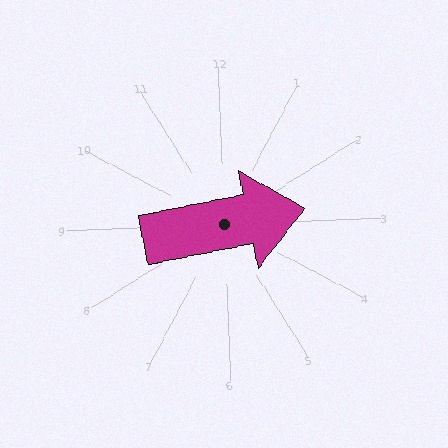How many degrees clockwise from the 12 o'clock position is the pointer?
Approximately 81 degrees.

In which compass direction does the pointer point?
East.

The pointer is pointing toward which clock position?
Roughly 3 o'clock.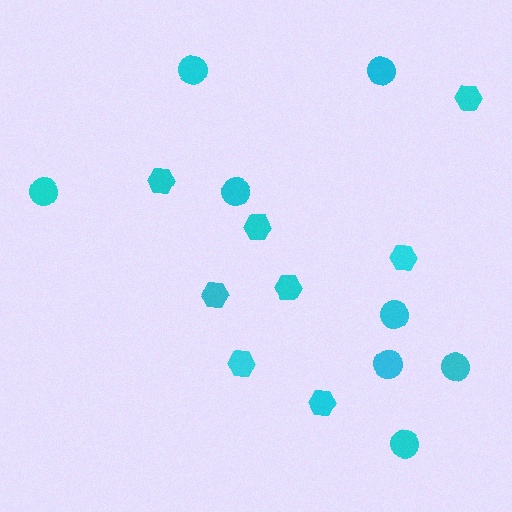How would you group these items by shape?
There are 2 groups: one group of circles (8) and one group of hexagons (8).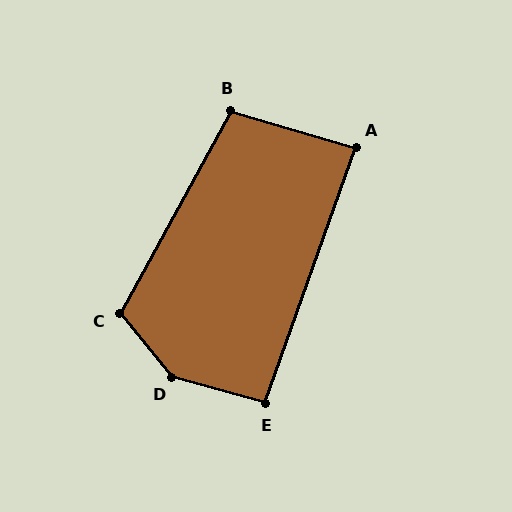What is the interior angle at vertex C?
Approximately 112 degrees (obtuse).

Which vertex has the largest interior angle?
D, at approximately 145 degrees.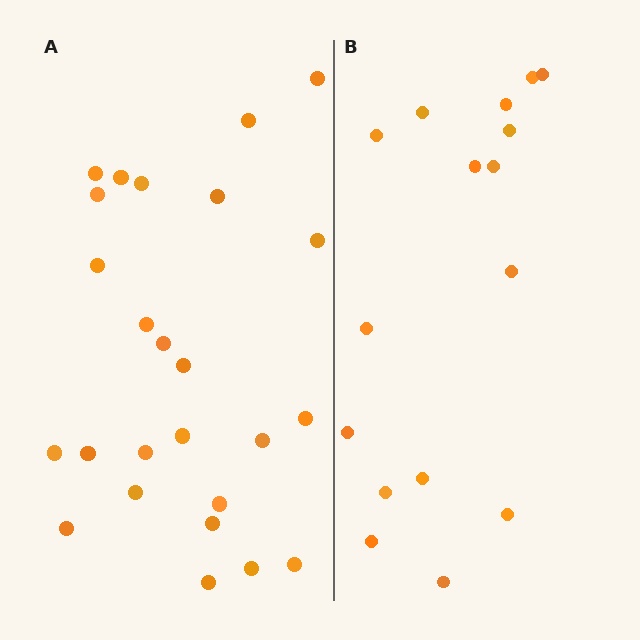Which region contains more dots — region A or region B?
Region A (the left region) has more dots.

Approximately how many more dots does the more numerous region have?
Region A has roughly 8 or so more dots than region B.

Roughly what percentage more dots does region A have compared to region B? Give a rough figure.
About 55% more.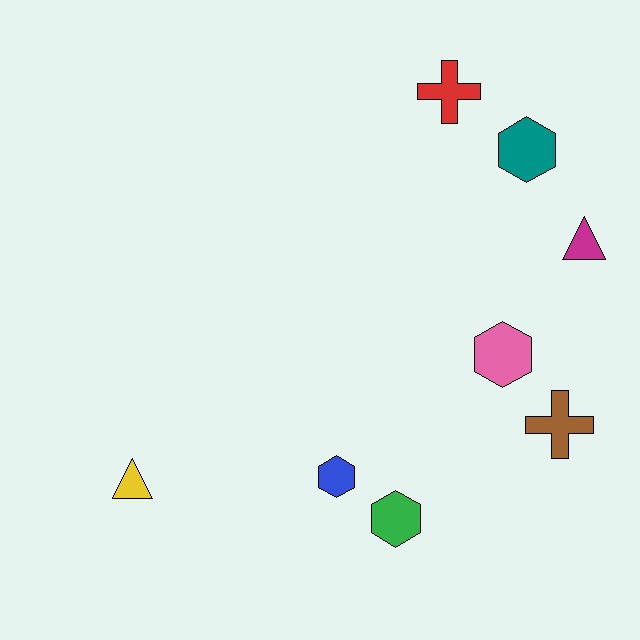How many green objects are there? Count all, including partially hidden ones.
There is 1 green object.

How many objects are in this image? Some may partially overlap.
There are 8 objects.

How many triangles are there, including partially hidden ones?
There are 2 triangles.